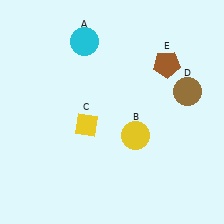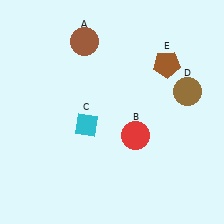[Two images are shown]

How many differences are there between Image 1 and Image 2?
There are 3 differences between the two images.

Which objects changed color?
A changed from cyan to brown. B changed from yellow to red. C changed from yellow to cyan.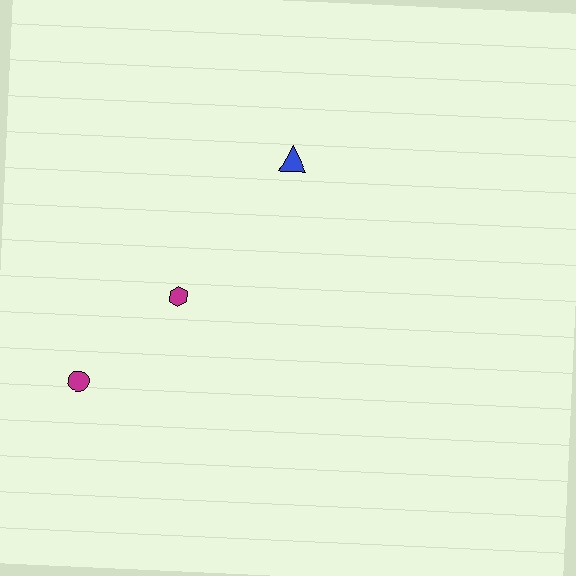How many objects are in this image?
There are 3 objects.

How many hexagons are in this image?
There is 1 hexagon.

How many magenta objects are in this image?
There are 2 magenta objects.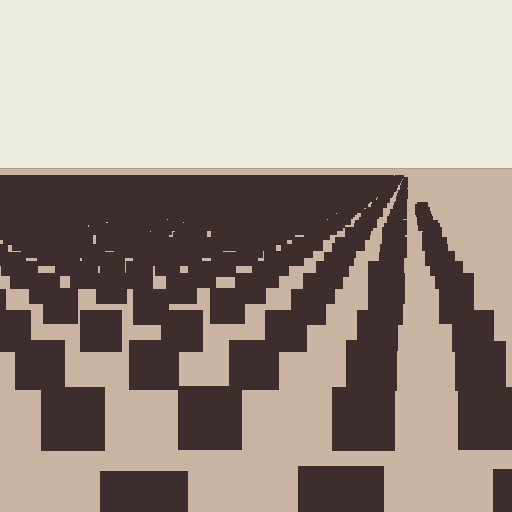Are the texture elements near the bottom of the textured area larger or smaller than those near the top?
Larger. Near the bottom, elements are closer to the viewer and appear at a bigger on-screen size.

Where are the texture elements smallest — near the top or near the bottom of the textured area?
Near the top.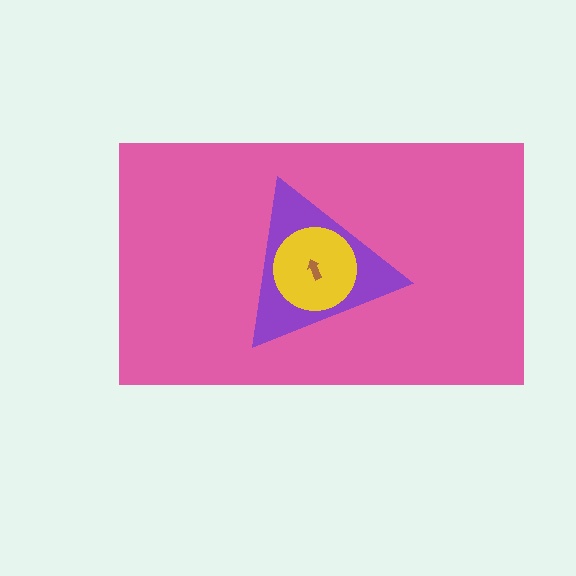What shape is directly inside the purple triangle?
The yellow circle.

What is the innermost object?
The brown arrow.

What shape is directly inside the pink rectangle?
The purple triangle.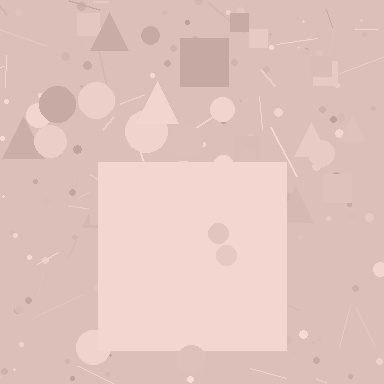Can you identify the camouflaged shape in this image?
The camouflaged shape is a square.